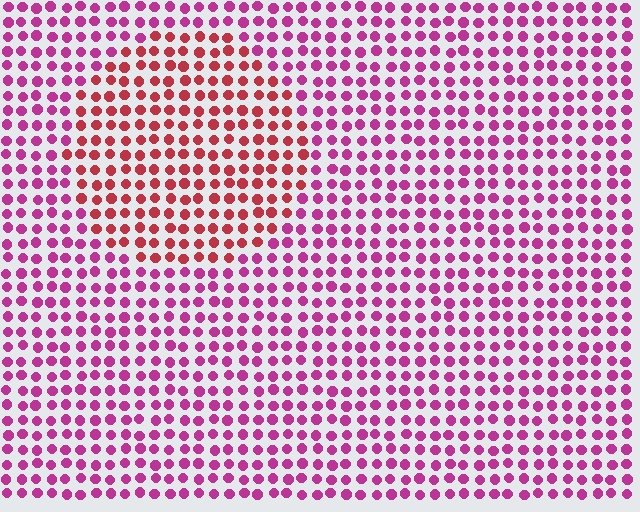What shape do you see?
I see a circle.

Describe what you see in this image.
The image is filled with small magenta elements in a uniform arrangement. A circle-shaped region is visible where the elements are tinted to a slightly different hue, forming a subtle color boundary.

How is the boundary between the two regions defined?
The boundary is defined purely by a slight shift in hue (about 36 degrees). Spacing, size, and orientation are identical on both sides.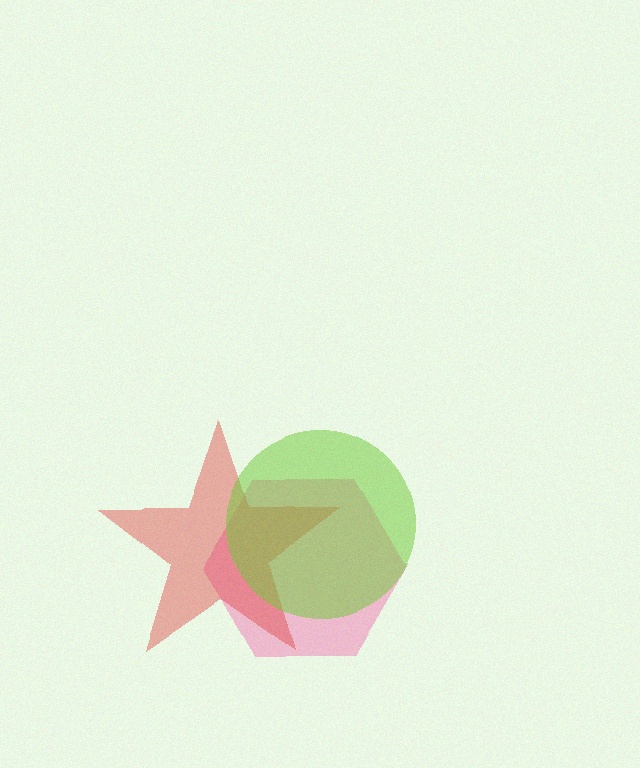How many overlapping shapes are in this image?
There are 3 overlapping shapes in the image.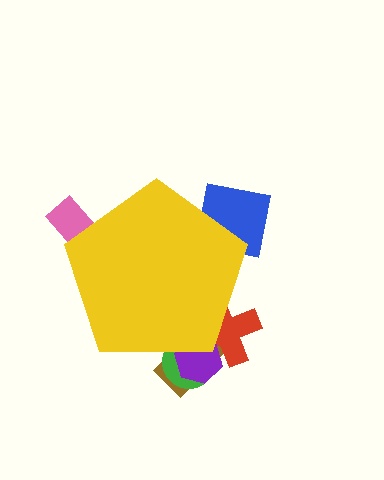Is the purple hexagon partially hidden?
Yes, the purple hexagon is partially hidden behind the yellow pentagon.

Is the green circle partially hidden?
Yes, the green circle is partially hidden behind the yellow pentagon.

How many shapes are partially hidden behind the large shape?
6 shapes are partially hidden.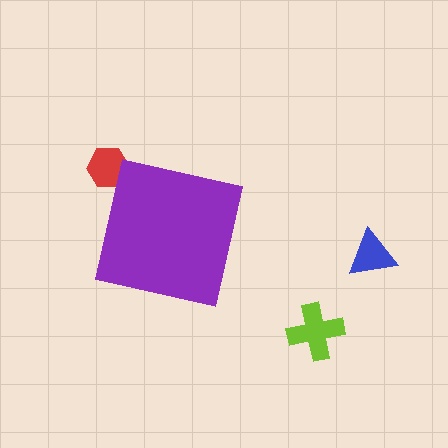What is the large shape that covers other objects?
A purple square.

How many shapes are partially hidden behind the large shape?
1 shape is partially hidden.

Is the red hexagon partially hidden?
Yes, the red hexagon is partially hidden behind the purple square.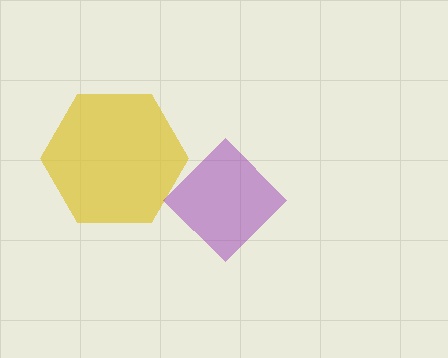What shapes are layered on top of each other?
The layered shapes are: a yellow hexagon, a purple diamond.